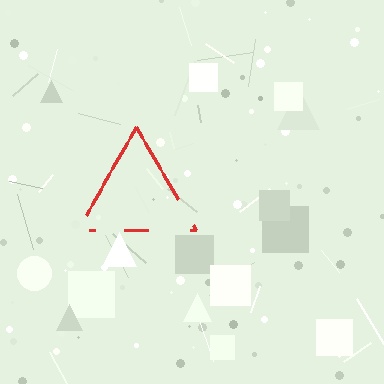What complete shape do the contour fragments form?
The contour fragments form a triangle.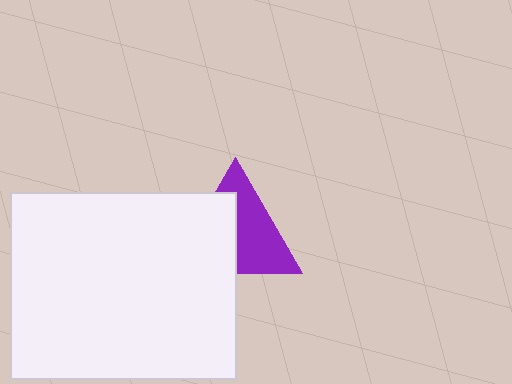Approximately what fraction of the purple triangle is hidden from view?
Roughly 48% of the purple triangle is hidden behind the white rectangle.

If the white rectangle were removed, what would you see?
You would see the complete purple triangle.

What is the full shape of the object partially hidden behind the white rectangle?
The partially hidden object is a purple triangle.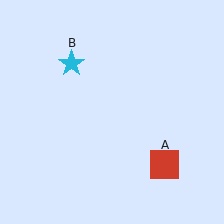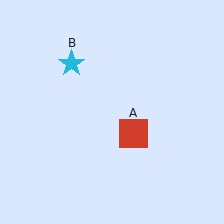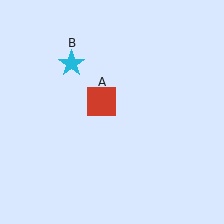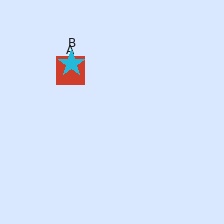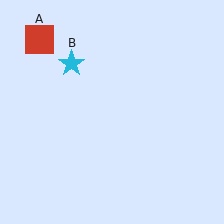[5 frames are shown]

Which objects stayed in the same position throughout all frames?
Cyan star (object B) remained stationary.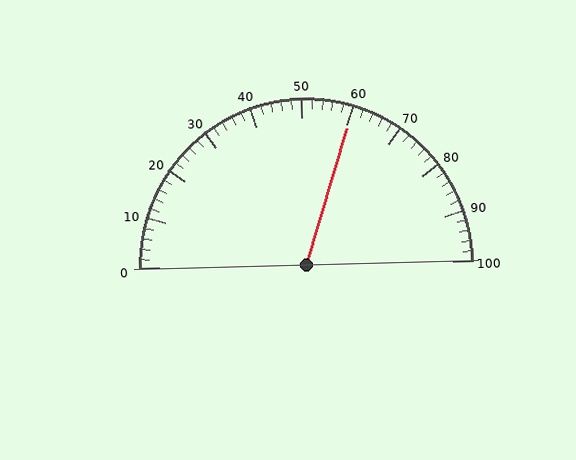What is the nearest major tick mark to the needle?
The nearest major tick mark is 60.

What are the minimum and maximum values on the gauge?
The gauge ranges from 0 to 100.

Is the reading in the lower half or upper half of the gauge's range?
The reading is in the upper half of the range (0 to 100).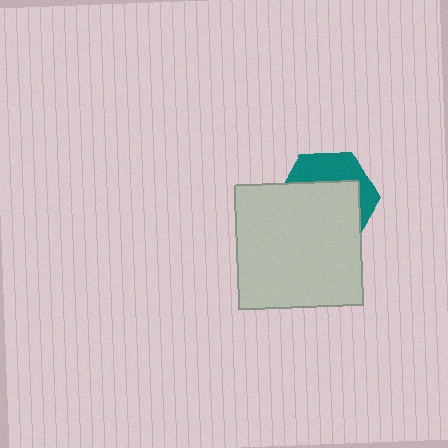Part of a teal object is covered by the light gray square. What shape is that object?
It is a hexagon.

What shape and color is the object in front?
The object in front is a light gray square.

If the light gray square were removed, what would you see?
You would see the complete teal hexagon.